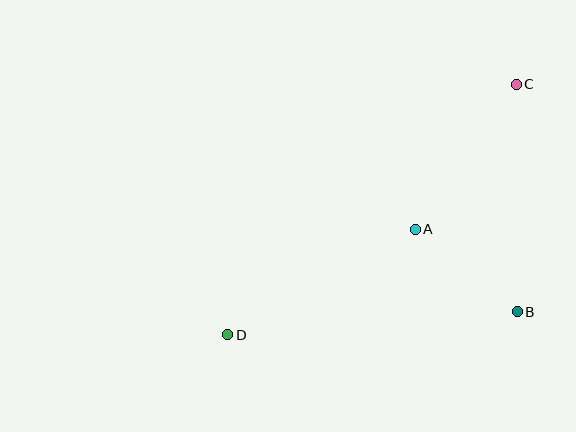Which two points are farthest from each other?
Points C and D are farthest from each other.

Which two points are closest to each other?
Points A and B are closest to each other.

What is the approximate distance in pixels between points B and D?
The distance between B and D is approximately 290 pixels.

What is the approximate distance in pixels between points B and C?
The distance between B and C is approximately 227 pixels.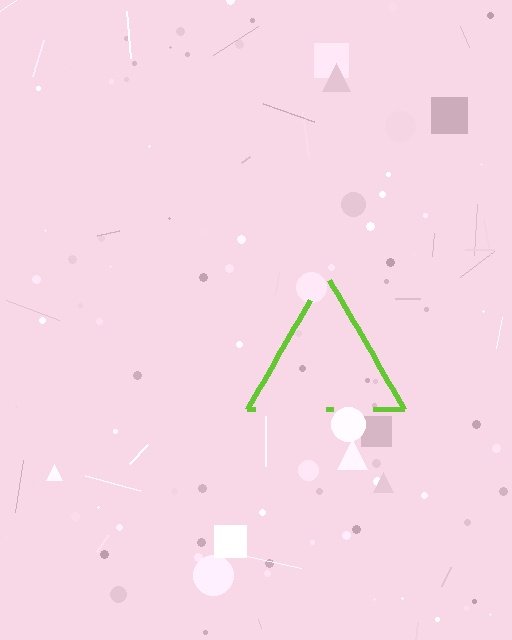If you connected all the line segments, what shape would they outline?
They would outline a triangle.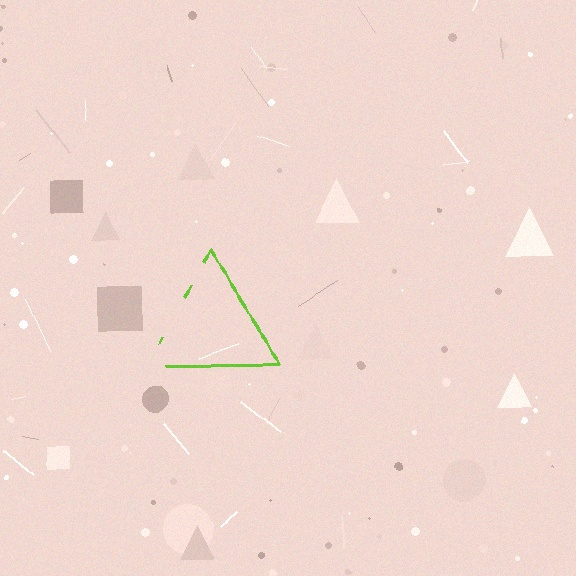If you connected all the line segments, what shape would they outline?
They would outline a triangle.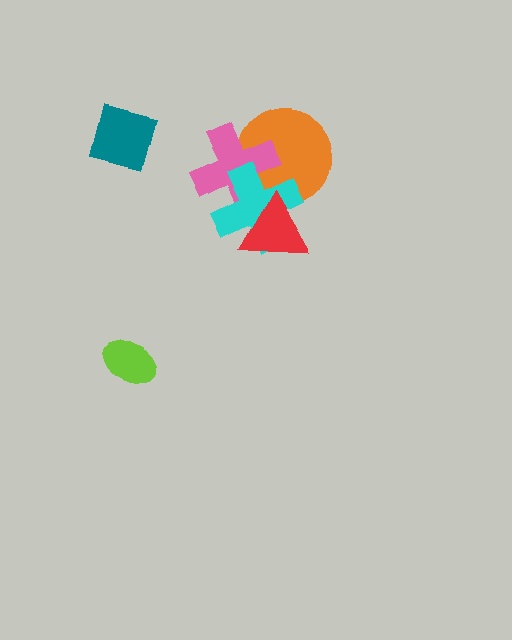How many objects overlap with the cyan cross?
3 objects overlap with the cyan cross.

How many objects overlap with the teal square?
0 objects overlap with the teal square.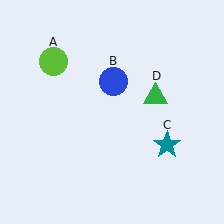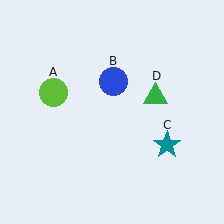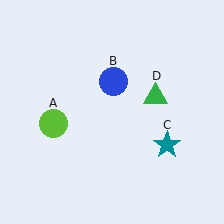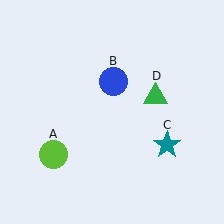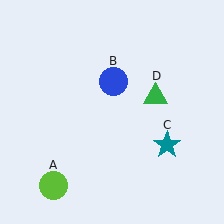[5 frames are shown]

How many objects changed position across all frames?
1 object changed position: lime circle (object A).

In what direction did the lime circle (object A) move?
The lime circle (object A) moved down.